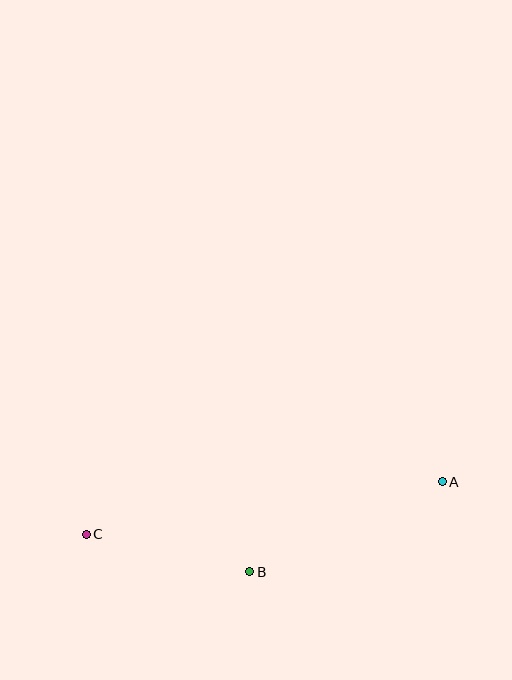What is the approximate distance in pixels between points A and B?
The distance between A and B is approximately 213 pixels.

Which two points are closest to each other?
Points B and C are closest to each other.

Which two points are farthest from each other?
Points A and C are farthest from each other.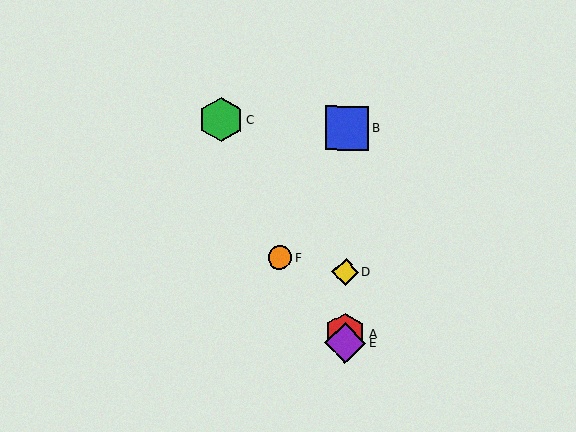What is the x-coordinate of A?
Object A is at x≈345.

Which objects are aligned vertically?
Objects A, B, D, E are aligned vertically.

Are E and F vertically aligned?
No, E is at x≈345 and F is at x≈279.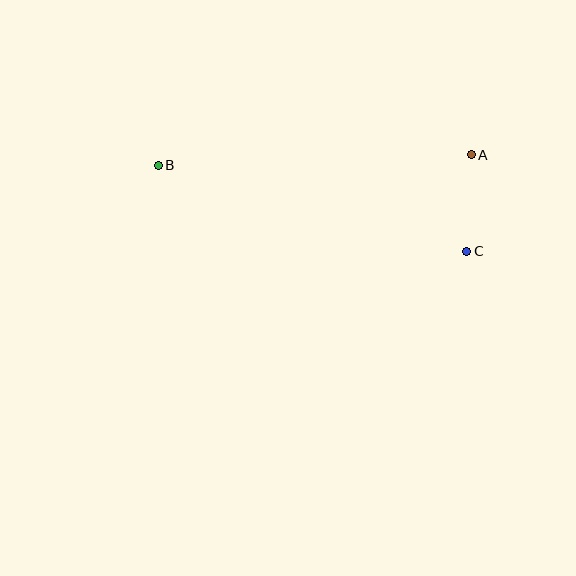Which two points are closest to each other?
Points A and C are closest to each other.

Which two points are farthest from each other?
Points B and C are farthest from each other.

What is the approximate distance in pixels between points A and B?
The distance between A and B is approximately 313 pixels.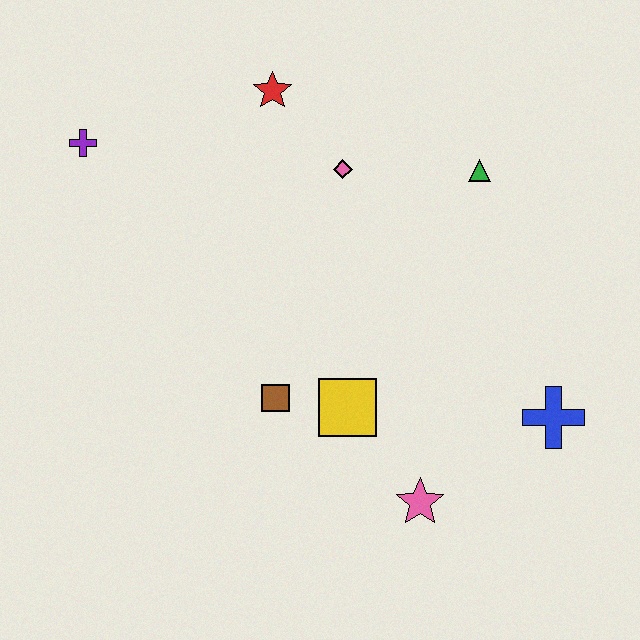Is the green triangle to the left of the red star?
No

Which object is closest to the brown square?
The yellow square is closest to the brown square.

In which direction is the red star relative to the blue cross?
The red star is above the blue cross.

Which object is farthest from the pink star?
The purple cross is farthest from the pink star.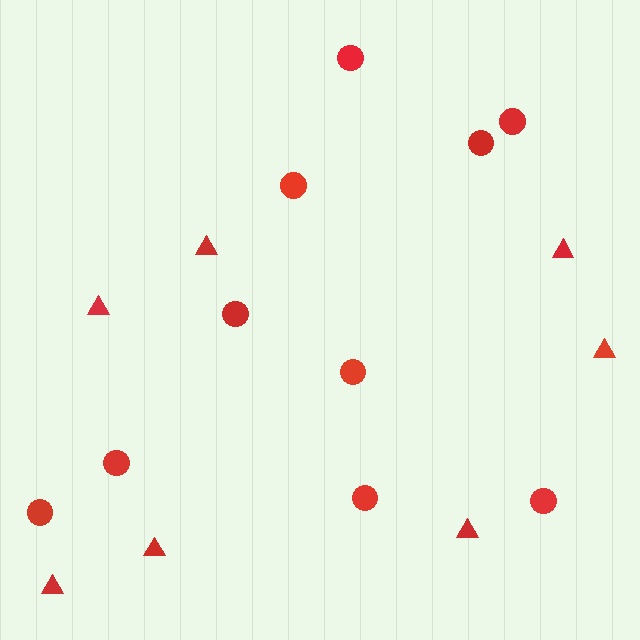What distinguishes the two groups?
There are 2 groups: one group of circles (10) and one group of triangles (7).